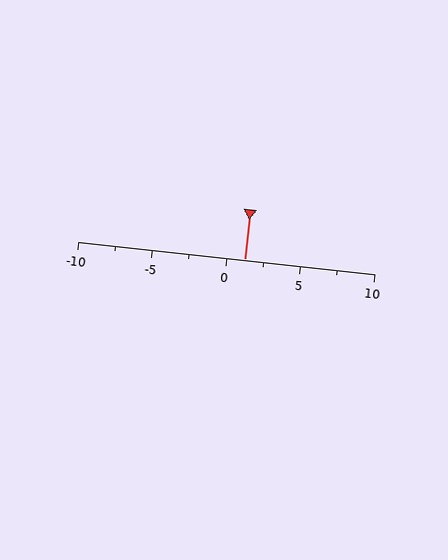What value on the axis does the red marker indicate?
The marker indicates approximately 1.2.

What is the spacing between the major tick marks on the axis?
The major ticks are spaced 5 apart.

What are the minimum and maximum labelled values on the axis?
The axis runs from -10 to 10.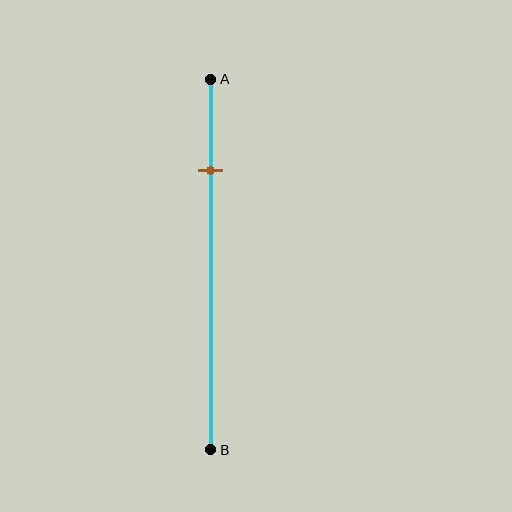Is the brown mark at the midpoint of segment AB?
No, the mark is at about 25% from A, not at the 50% midpoint.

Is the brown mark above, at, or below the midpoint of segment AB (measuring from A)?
The brown mark is above the midpoint of segment AB.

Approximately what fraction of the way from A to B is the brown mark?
The brown mark is approximately 25% of the way from A to B.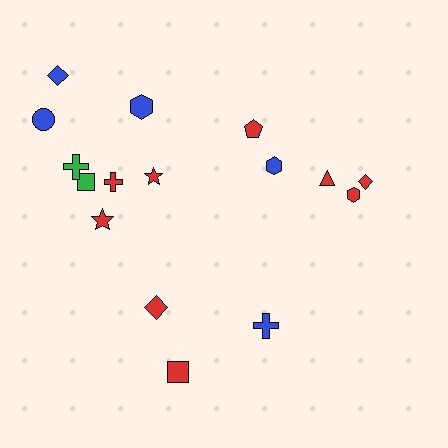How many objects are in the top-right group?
There are 5 objects.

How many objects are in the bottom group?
There are 3 objects.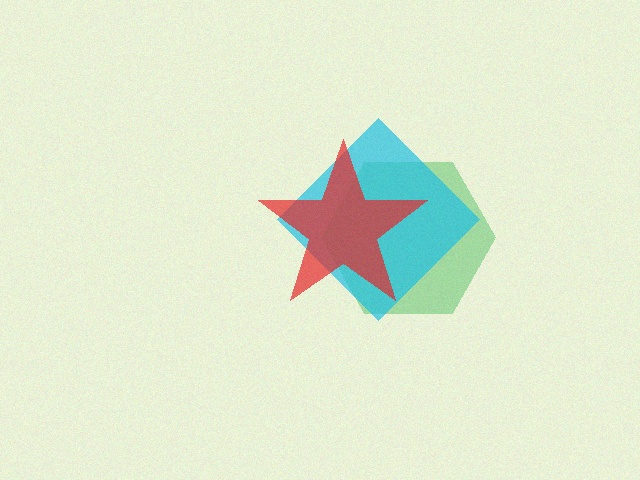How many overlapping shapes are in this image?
There are 3 overlapping shapes in the image.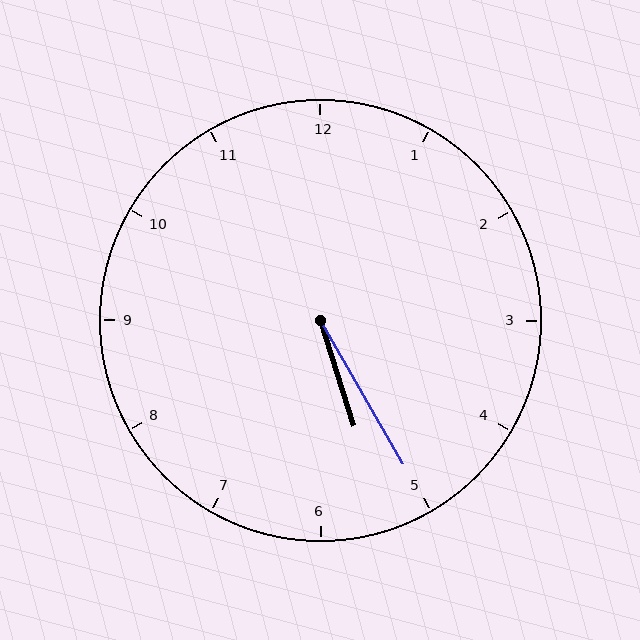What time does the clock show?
5:25.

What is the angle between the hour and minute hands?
Approximately 12 degrees.